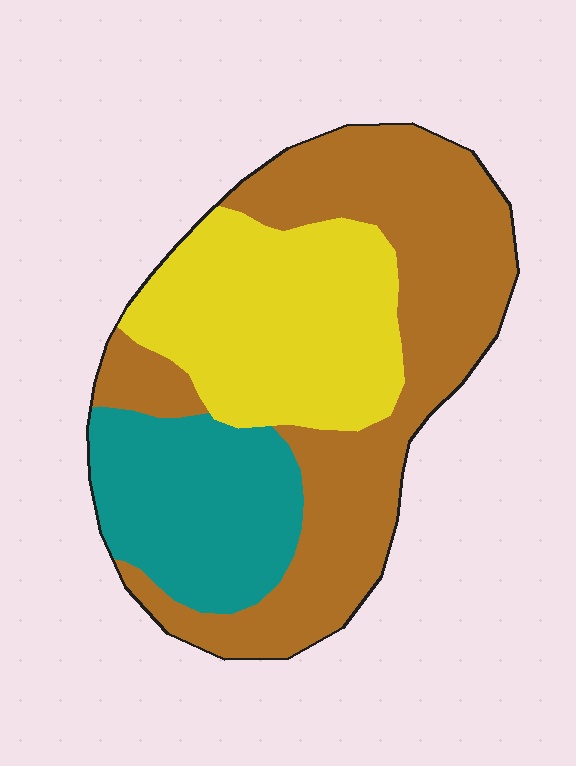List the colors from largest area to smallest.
From largest to smallest: brown, yellow, teal.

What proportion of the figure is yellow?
Yellow takes up between a sixth and a third of the figure.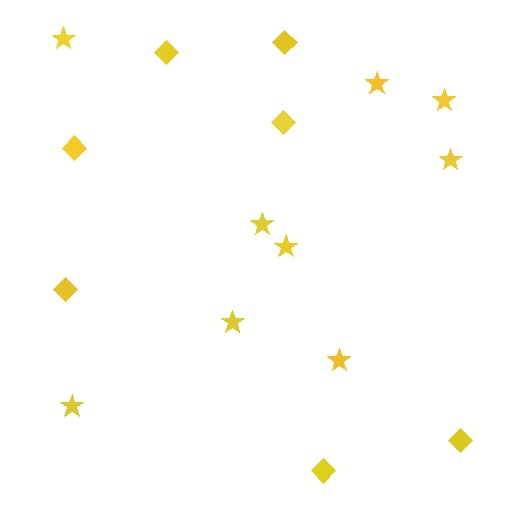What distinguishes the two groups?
There are 2 groups: one group of diamonds (7) and one group of stars (9).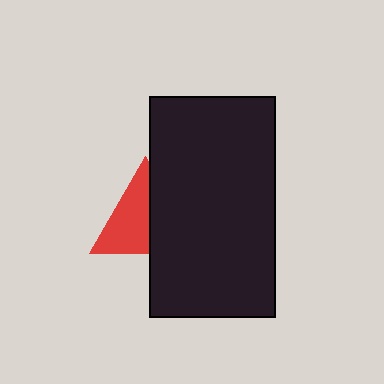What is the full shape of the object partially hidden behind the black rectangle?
The partially hidden object is a red triangle.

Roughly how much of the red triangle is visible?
About half of it is visible (roughly 57%).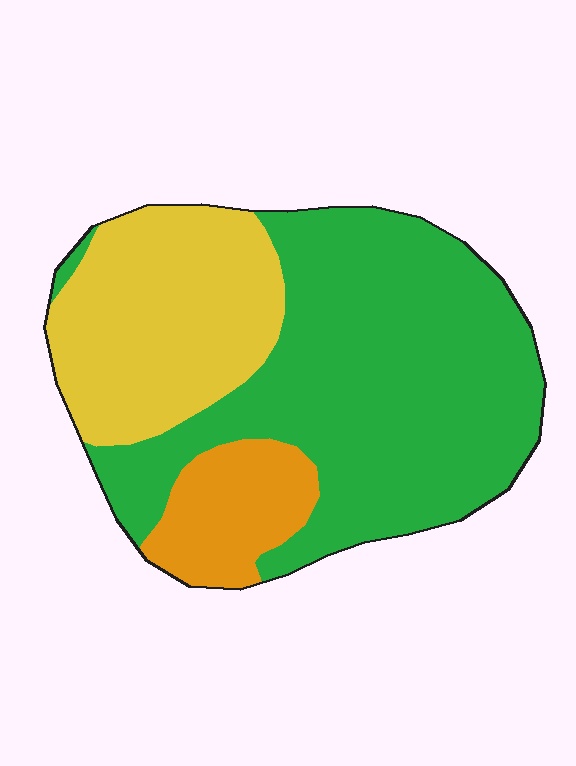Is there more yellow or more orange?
Yellow.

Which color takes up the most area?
Green, at roughly 60%.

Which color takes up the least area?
Orange, at roughly 10%.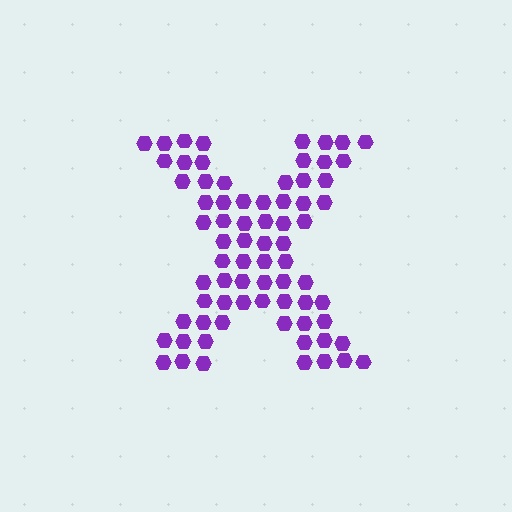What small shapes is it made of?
It is made of small hexagons.